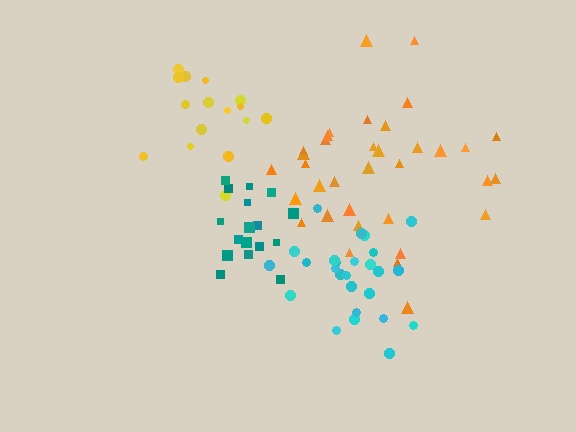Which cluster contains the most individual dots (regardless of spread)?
Orange (35).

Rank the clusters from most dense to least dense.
teal, cyan, yellow, orange.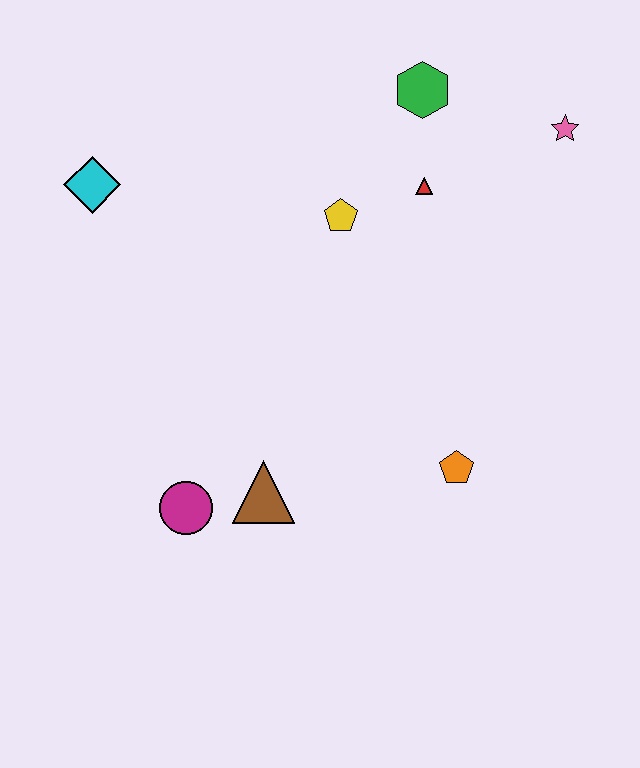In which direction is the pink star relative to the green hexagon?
The pink star is to the right of the green hexagon.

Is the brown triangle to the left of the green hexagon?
Yes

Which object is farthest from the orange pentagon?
The cyan diamond is farthest from the orange pentagon.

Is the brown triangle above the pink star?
No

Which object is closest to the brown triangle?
The magenta circle is closest to the brown triangle.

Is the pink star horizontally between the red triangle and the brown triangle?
No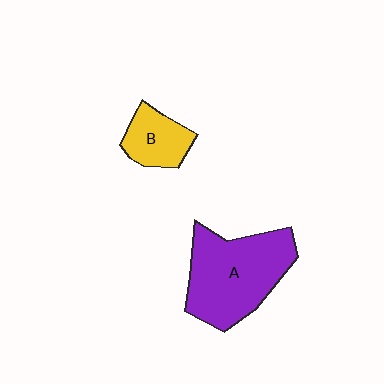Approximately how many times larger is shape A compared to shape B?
Approximately 2.5 times.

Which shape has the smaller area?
Shape B (yellow).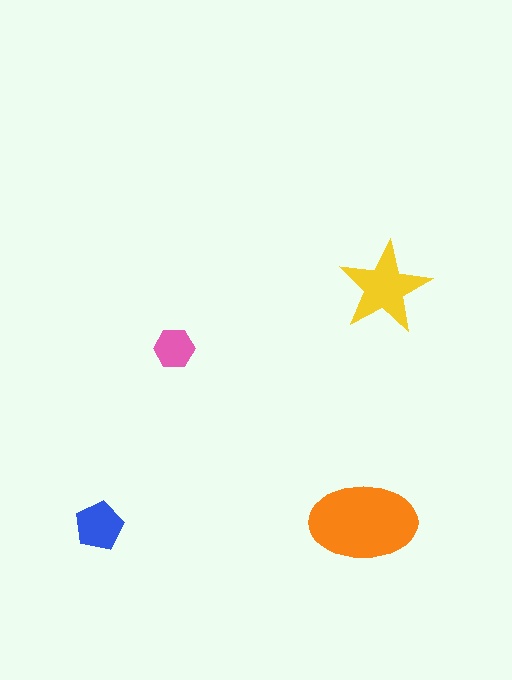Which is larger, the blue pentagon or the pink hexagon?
The blue pentagon.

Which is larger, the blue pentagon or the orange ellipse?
The orange ellipse.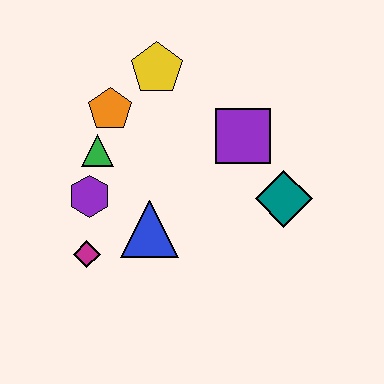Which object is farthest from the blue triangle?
The yellow pentagon is farthest from the blue triangle.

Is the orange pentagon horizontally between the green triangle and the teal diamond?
Yes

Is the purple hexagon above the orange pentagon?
No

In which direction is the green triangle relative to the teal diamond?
The green triangle is to the left of the teal diamond.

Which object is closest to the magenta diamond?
The purple hexagon is closest to the magenta diamond.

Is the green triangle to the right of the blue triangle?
No